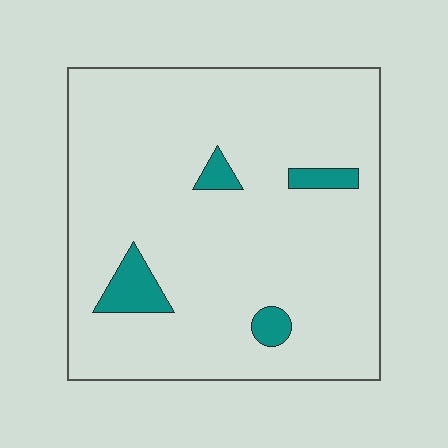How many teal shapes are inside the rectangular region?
4.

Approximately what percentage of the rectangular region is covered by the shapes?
Approximately 5%.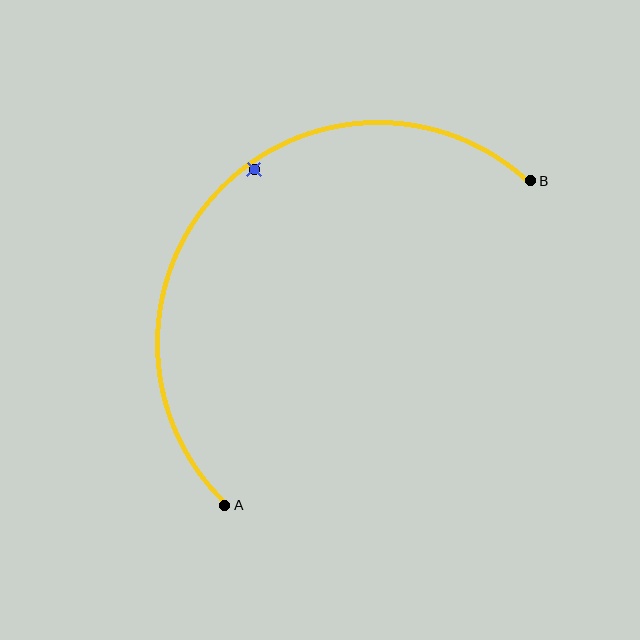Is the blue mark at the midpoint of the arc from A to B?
No — the blue mark does not lie on the arc at all. It sits slightly inside the curve.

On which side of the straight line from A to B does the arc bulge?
The arc bulges above and to the left of the straight line connecting A and B.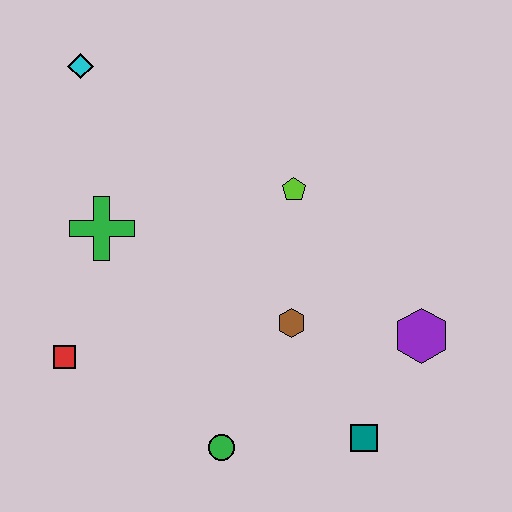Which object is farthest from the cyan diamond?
The teal square is farthest from the cyan diamond.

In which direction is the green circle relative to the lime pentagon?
The green circle is below the lime pentagon.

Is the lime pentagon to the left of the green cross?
No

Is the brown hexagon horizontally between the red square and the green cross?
No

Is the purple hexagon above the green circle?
Yes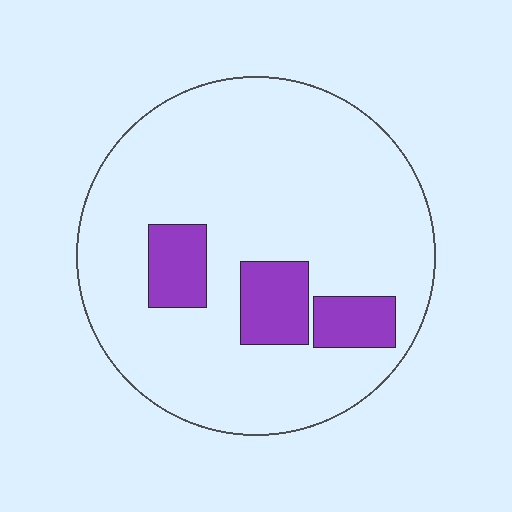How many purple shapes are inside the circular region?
3.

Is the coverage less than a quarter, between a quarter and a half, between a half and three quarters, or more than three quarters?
Less than a quarter.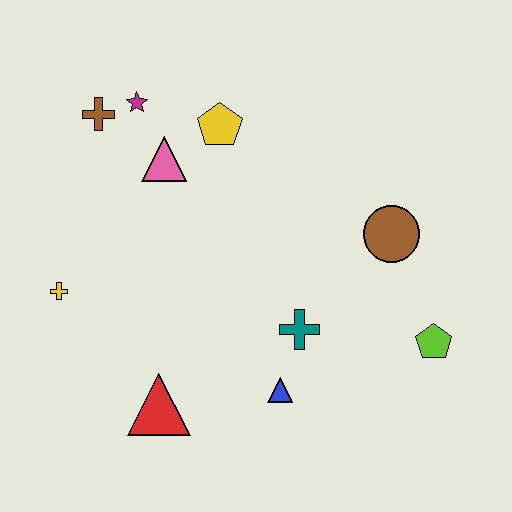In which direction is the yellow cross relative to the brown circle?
The yellow cross is to the left of the brown circle.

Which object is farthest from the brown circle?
The yellow cross is farthest from the brown circle.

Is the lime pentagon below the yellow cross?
Yes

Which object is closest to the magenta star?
The brown cross is closest to the magenta star.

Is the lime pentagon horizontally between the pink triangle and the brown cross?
No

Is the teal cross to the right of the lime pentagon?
No